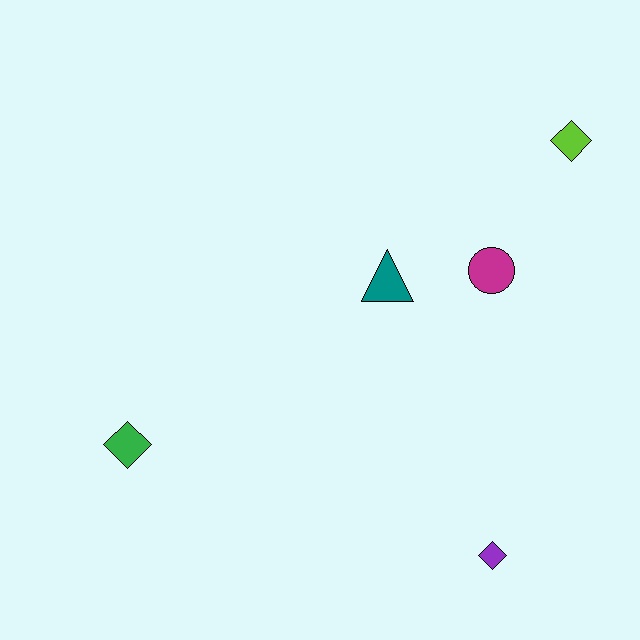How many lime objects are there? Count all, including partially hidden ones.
There is 1 lime object.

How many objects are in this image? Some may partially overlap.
There are 5 objects.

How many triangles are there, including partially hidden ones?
There is 1 triangle.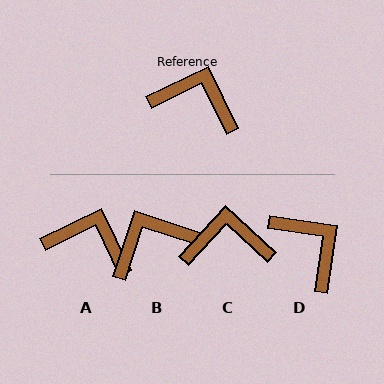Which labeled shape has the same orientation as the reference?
A.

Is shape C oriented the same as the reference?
No, it is off by about 22 degrees.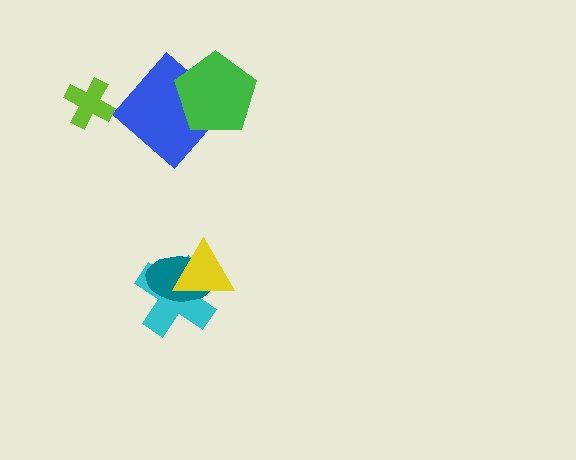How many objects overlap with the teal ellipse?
2 objects overlap with the teal ellipse.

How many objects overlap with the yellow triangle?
2 objects overlap with the yellow triangle.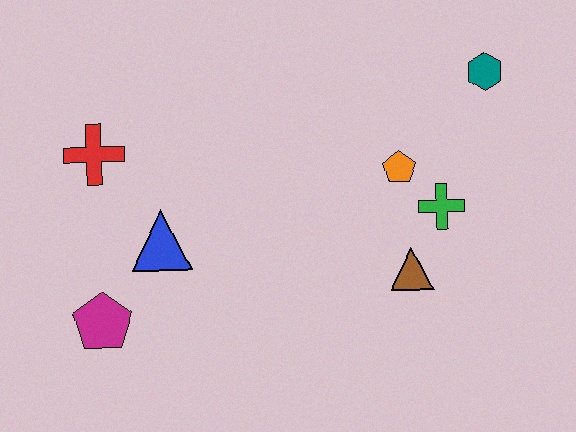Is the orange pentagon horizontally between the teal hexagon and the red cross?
Yes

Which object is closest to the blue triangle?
The magenta pentagon is closest to the blue triangle.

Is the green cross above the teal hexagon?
No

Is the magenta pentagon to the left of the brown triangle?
Yes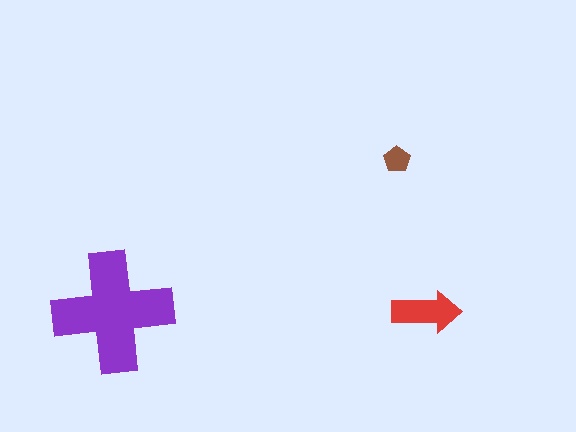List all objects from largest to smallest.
The purple cross, the red arrow, the brown pentagon.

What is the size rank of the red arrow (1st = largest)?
2nd.